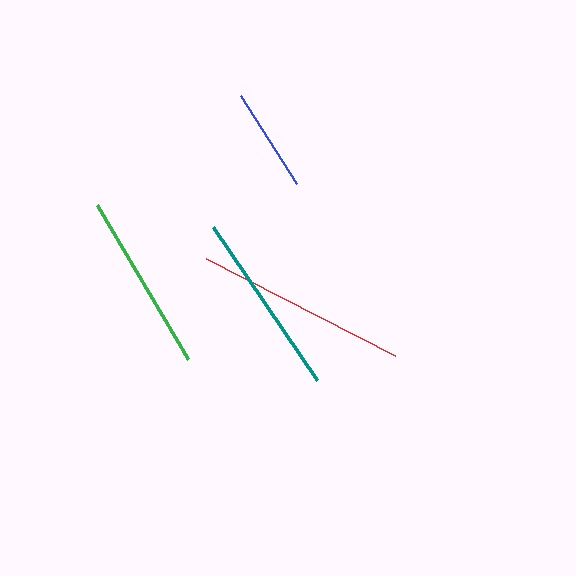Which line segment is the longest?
The red line is the longest at approximately 213 pixels.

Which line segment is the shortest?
The blue line is the shortest at approximately 104 pixels.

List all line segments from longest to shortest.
From longest to shortest: red, teal, green, blue.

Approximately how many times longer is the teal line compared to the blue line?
The teal line is approximately 1.8 times the length of the blue line.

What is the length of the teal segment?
The teal segment is approximately 185 pixels long.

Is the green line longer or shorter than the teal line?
The teal line is longer than the green line.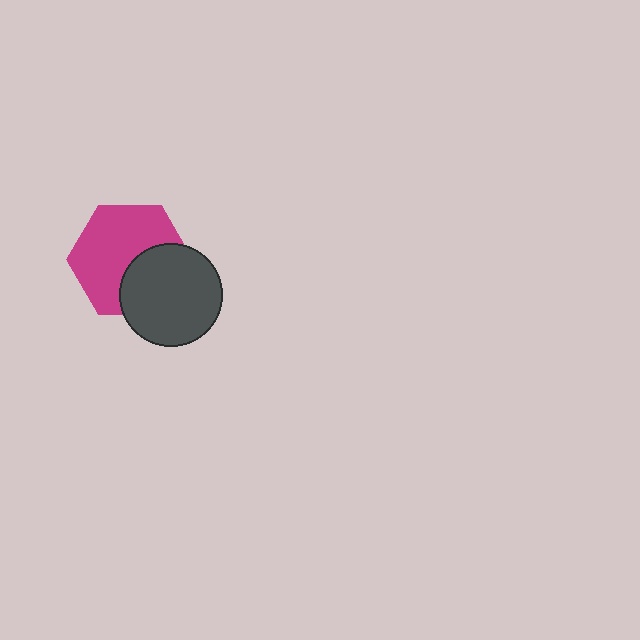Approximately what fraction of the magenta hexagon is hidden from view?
Roughly 36% of the magenta hexagon is hidden behind the dark gray circle.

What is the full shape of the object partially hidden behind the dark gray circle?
The partially hidden object is a magenta hexagon.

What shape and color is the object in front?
The object in front is a dark gray circle.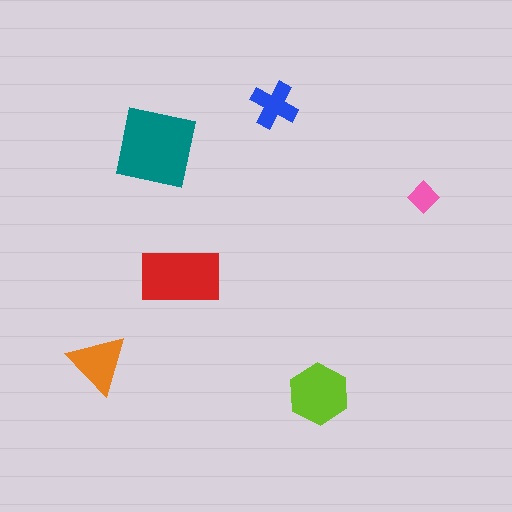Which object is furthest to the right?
The pink diamond is rightmost.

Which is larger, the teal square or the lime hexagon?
The teal square.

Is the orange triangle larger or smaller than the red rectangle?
Smaller.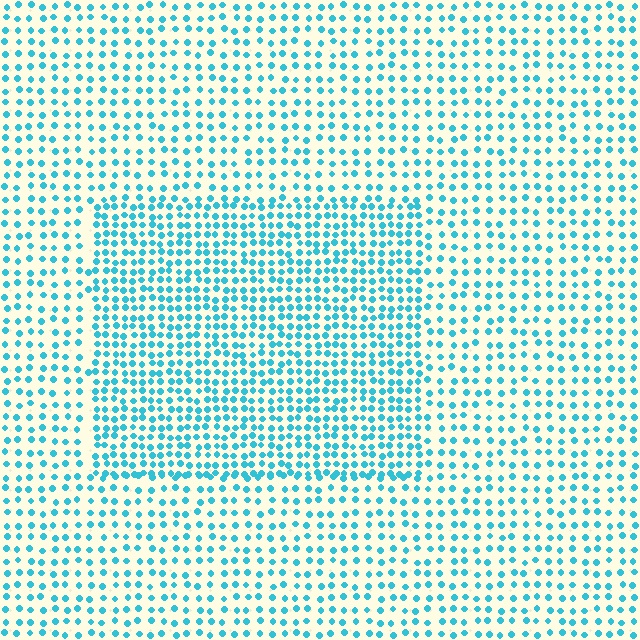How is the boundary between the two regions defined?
The boundary is defined by a change in element density (approximately 1.7x ratio). All elements are the same color, size, and shape.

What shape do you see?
I see a rectangle.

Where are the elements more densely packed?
The elements are more densely packed inside the rectangle boundary.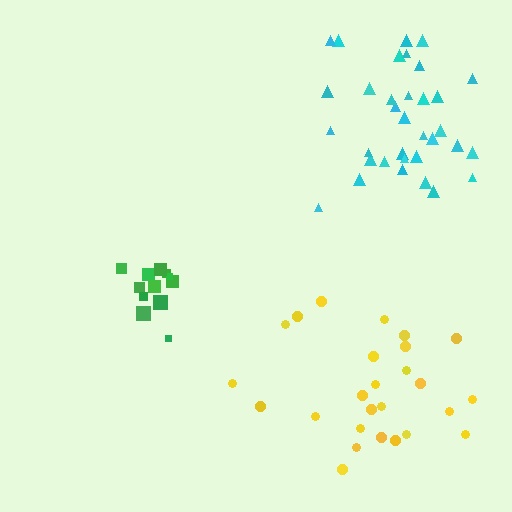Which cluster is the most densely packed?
Green.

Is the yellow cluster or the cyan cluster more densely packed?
Cyan.